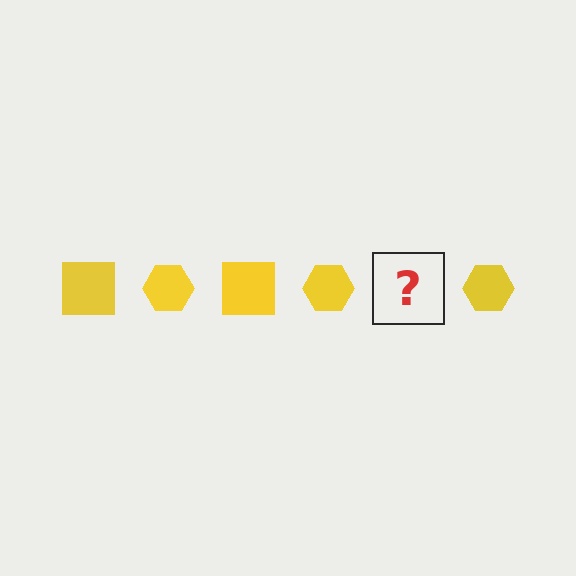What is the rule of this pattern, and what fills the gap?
The rule is that the pattern cycles through square, hexagon shapes in yellow. The gap should be filled with a yellow square.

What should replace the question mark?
The question mark should be replaced with a yellow square.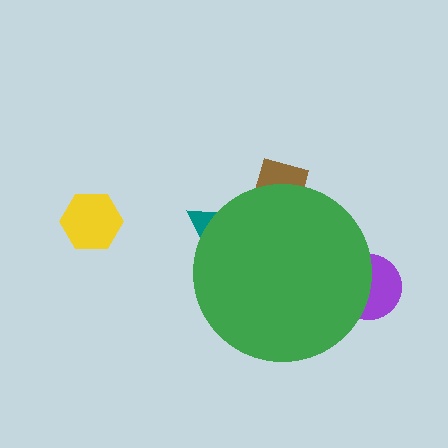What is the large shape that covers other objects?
A green circle.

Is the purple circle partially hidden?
Yes, the purple circle is partially hidden behind the green circle.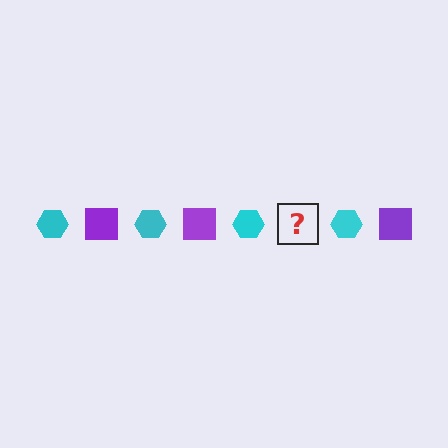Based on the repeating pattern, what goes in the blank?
The blank should be a purple square.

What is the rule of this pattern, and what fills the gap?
The rule is that the pattern alternates between cyan hexagon and purple square. The gap should be filled with a purple square.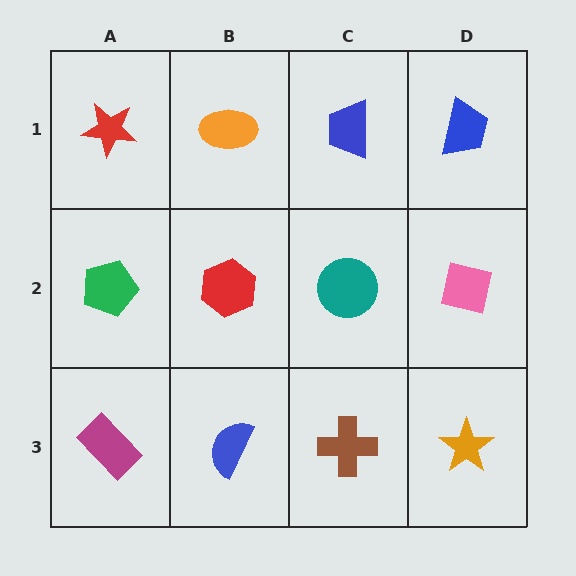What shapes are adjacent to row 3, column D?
A pink square (row 2, column D), a brown cross (row 3, column C).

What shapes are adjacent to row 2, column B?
An orange ellipse (row 1, column B), a blue semicircle (row 3, column B), a green pentagon (row 2, column A), a teal circle (row 2, column C).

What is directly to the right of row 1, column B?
A blue trapezoid.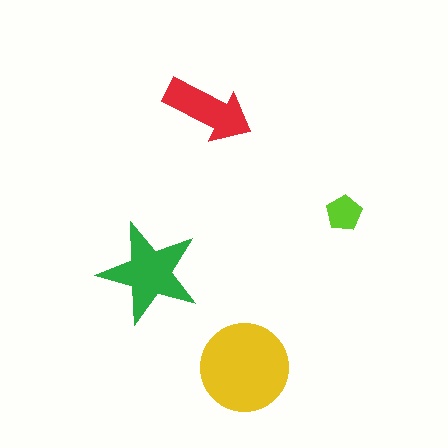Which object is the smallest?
The lime pentagon.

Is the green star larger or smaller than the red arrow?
Larger.